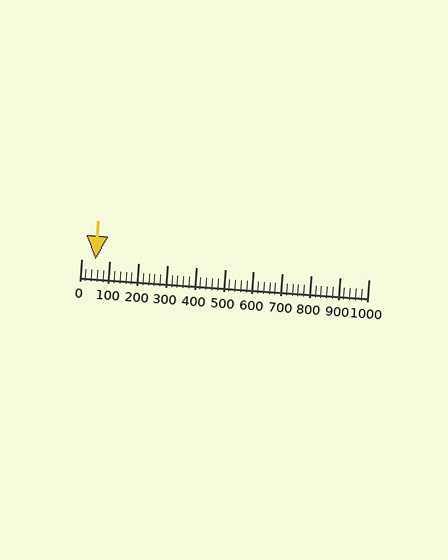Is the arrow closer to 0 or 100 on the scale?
The arrow is closer to 100.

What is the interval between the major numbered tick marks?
The major tick marks are spaced 100 units apart.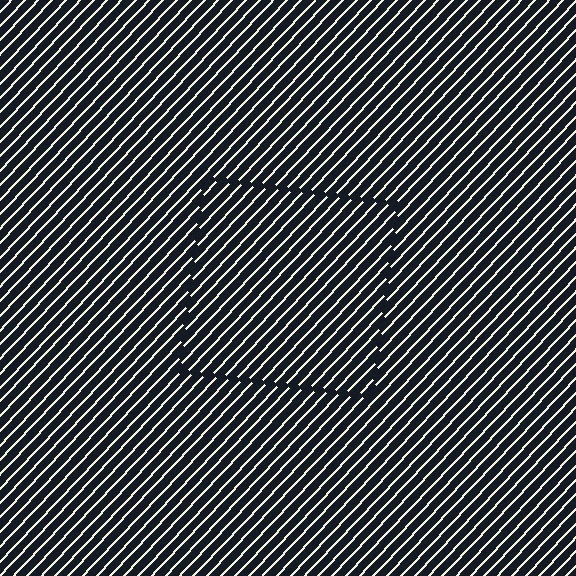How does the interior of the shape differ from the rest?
The interior of the shape contains the same grating, shifted by half a period — the contour is defined by the phase discontinuity where line-ends from the inner and outer gratings abut.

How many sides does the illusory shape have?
4 sides — the line-ends trace a square.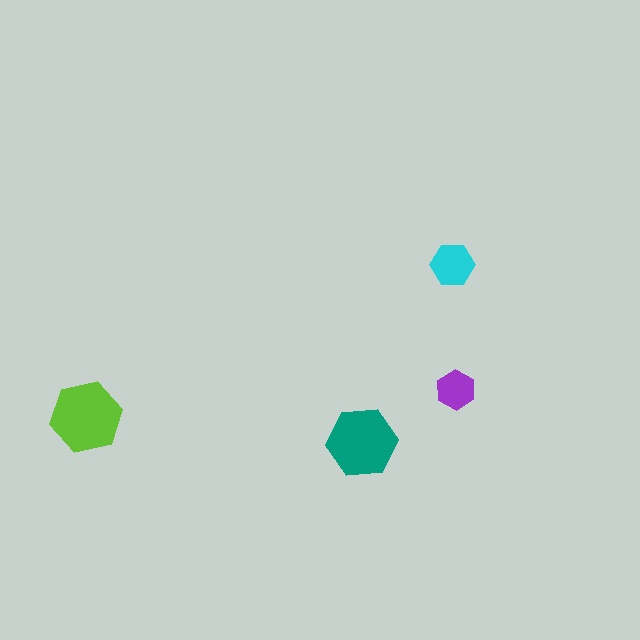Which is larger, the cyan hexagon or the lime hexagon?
The lime one.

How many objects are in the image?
There are 4 objects in the image.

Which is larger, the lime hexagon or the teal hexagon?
The lime one.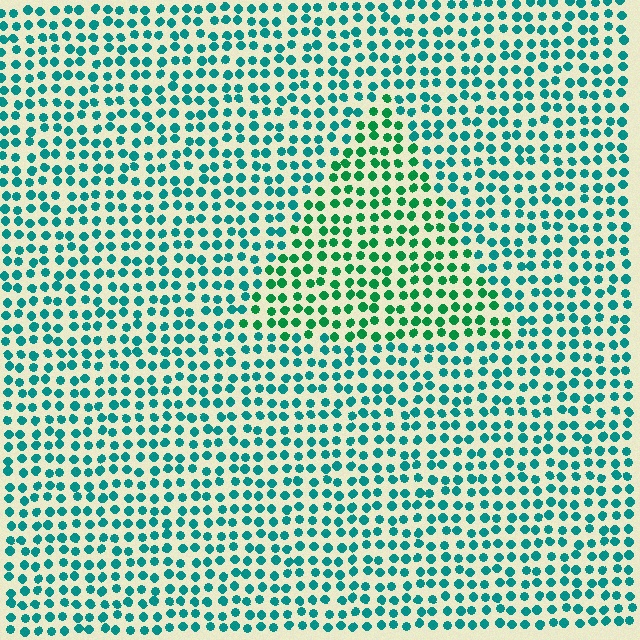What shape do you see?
I see a triangle.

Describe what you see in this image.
The image is filled with small teal elements in a uniform arrangement. A triangle-shaped region is visible where the elements are tinted to a slightly different hue, forming a subtle color boundary.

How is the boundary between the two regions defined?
The boundary is defined purely by a slight shift in hue (about 32 degrees). Spacing, size, and orientation are identical on both sides.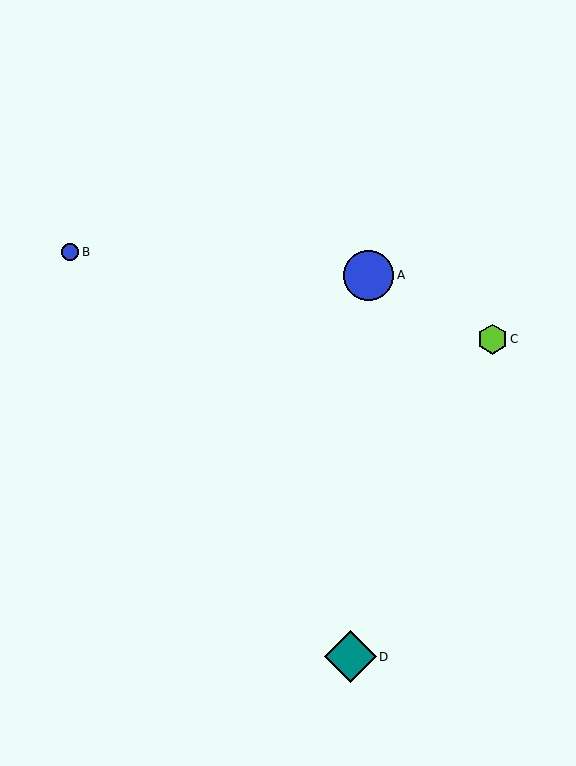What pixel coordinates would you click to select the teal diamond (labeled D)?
Click at (350, 657) to select the teal diamond D.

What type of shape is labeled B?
Shape B is a blue circle.